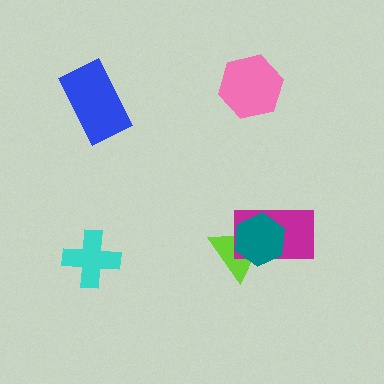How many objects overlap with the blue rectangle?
0 objects overlap with the blue rectangle.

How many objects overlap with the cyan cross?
0 objects overlap with the cyan cross.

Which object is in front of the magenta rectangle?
The teal hexagon is in front of the magenta rectangle.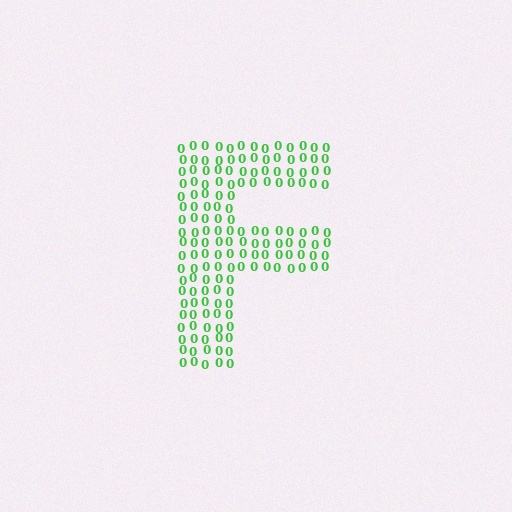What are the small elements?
The small elements are digit 0's.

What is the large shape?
The large shape is the letter F.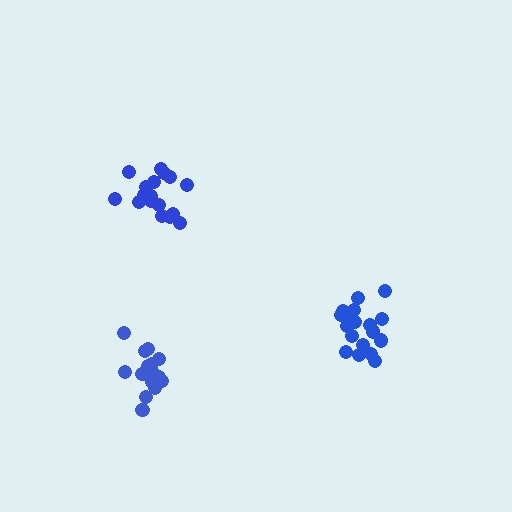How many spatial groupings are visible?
There are 3 spatial groupings.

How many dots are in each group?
Group 1: 18 dots, Group 2: 15 dots, Group 3: 18 dots (51 total).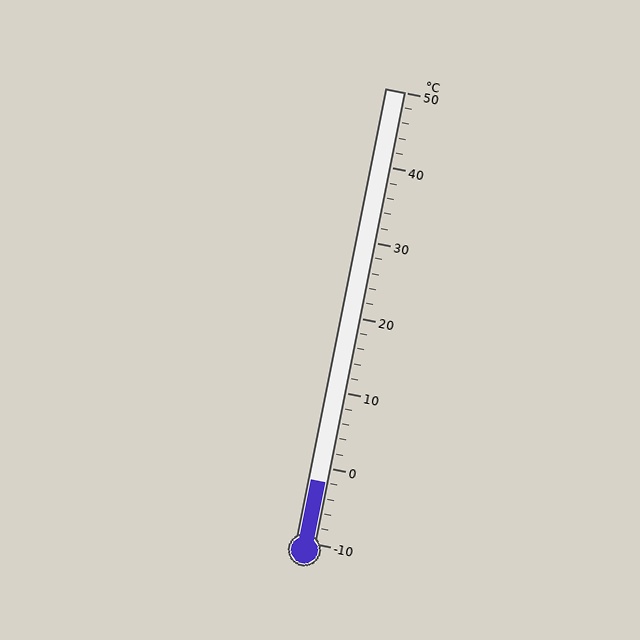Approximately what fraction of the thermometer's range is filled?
The thermometer is filled to approximately 15% of its range.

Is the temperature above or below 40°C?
The temperature is below 40°C.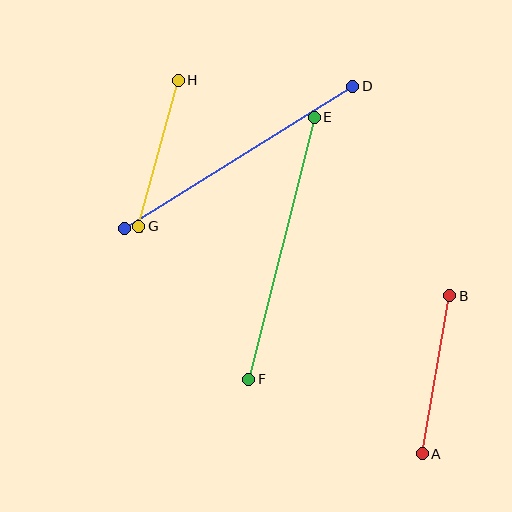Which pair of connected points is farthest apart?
Points E and F are farthest apart.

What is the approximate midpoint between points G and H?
The midpoint is at approximately (159, 153) pixels.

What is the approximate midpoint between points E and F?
The midpoint is at approximately (282, 248) pixels.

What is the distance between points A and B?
The distance is approximately 160 pixels.